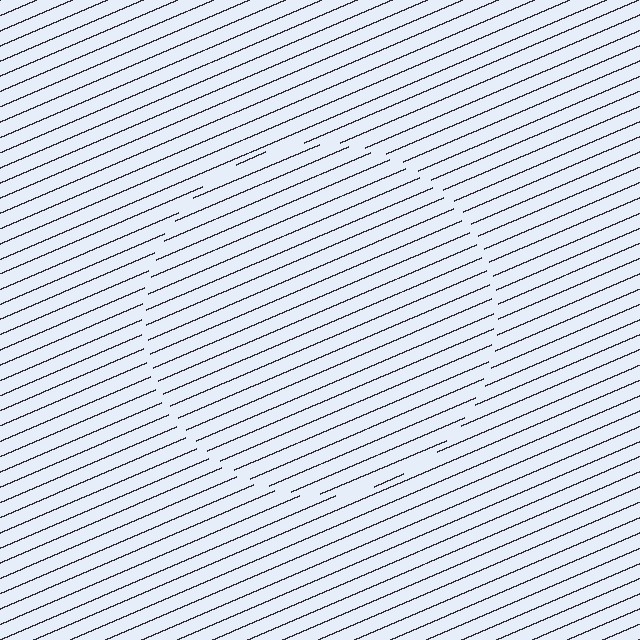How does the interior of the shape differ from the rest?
The interior of the shape contains the same grating, shifted by half a period — the contour is defined by the phase discontinuity where line-ends from the inner and outer gratings abut.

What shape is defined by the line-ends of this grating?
An illusory circle. The interior of the shape contains the same grating, shifted by half a period — the contour is defined by the phase discontinuity where line-ends from the inner and outer gratings abut.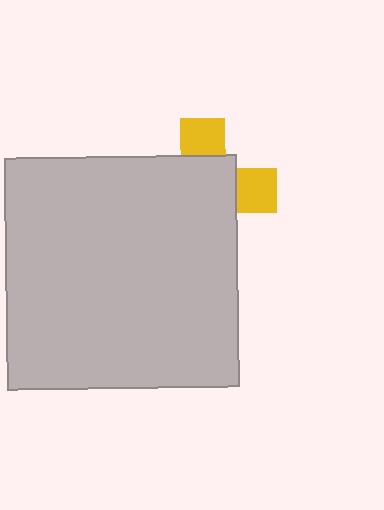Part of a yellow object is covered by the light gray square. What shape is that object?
It is a cross.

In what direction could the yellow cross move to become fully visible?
The yellow cross could move toward the upper-right. That would shift it out from behind the light gray square entirely.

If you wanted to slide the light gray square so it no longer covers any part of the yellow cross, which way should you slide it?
Slide it toward the lower-left — that is the most direct way to separate the two shapes.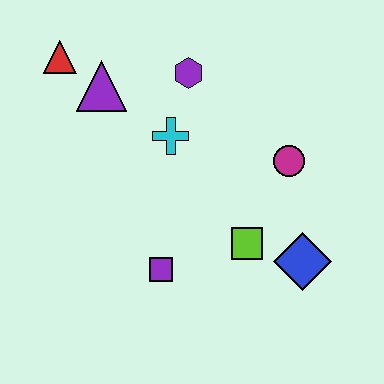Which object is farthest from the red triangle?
The blue diamond is farthest from the red triangle.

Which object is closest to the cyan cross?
The purple hexagon is closest to the cyan cross.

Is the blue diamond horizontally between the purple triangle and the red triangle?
No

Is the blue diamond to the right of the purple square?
Yes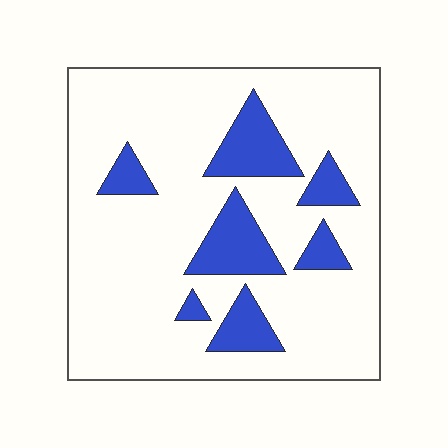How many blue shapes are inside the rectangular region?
7.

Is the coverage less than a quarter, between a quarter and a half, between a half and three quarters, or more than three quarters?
Less than a quarter.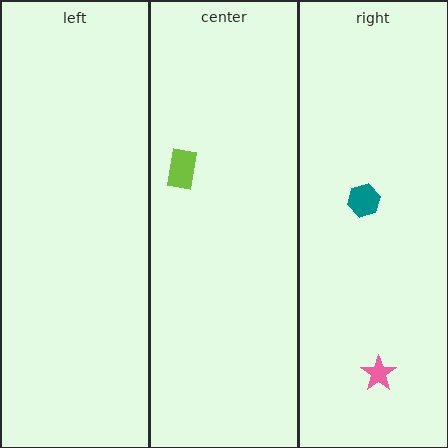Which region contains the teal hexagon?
The right region.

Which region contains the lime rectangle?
The center region.